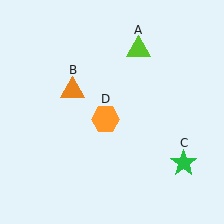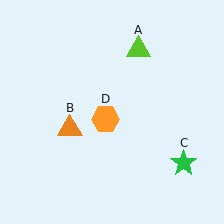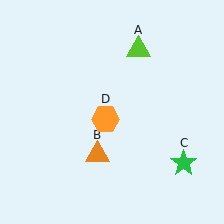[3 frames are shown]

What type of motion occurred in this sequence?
The orange triangle (object B) rotated counterclockwise around the center of the scene.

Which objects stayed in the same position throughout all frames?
Lime triangle (object A) and green star (object C) and orange hexagon (object D) remained stationary.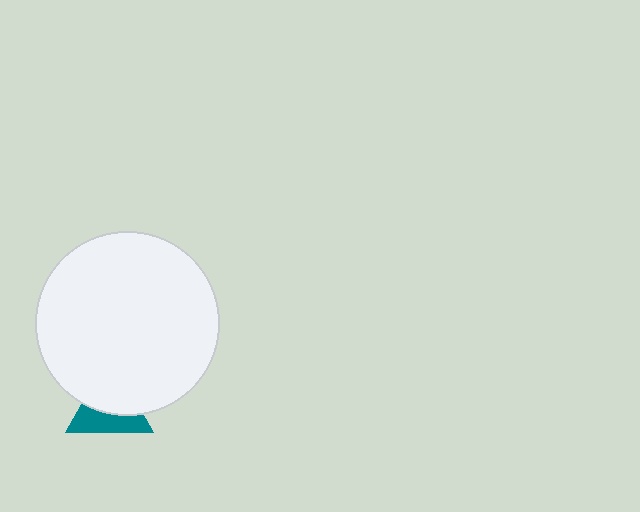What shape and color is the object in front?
The object in front is a white circle.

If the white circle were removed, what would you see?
You would see the complete teal triangle.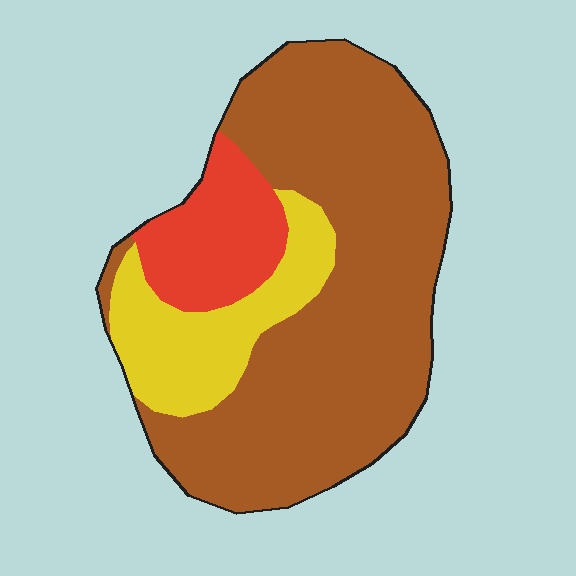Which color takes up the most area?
Brown, at roughly 70%.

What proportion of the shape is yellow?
Yellow takes up less than a quarter of the shape.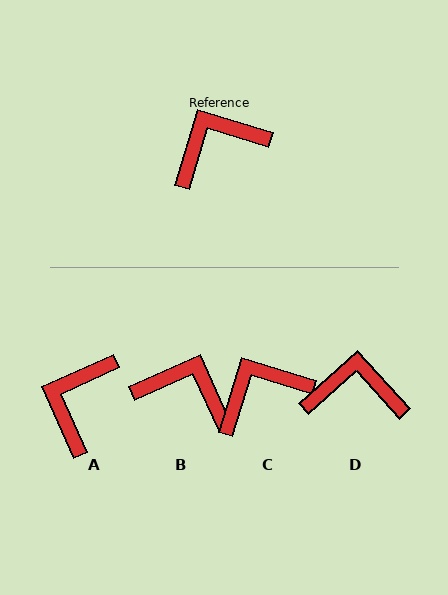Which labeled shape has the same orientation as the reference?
C.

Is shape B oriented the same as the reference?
No, it is off by about 49 degrees.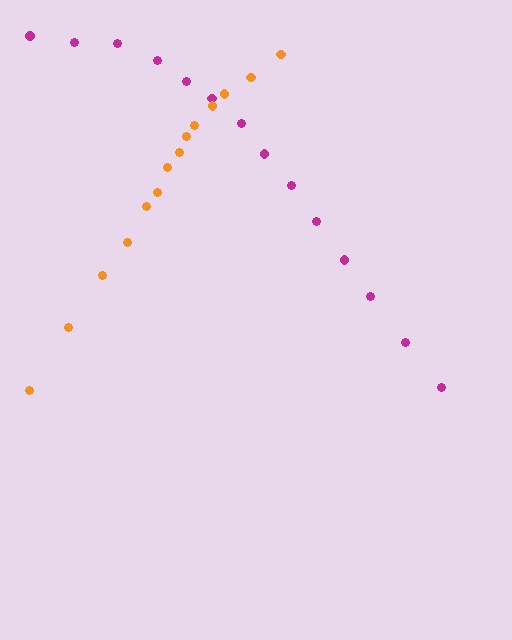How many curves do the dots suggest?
There are 2 distinct paths.